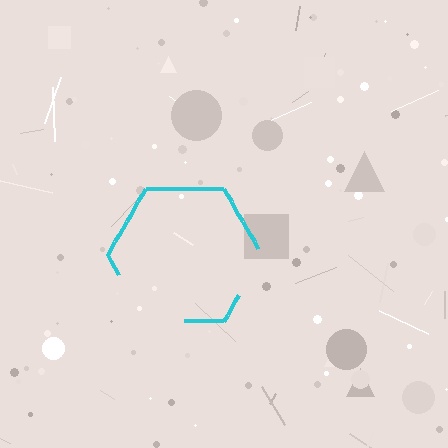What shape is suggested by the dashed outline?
The dashed outline suggests a hexagon.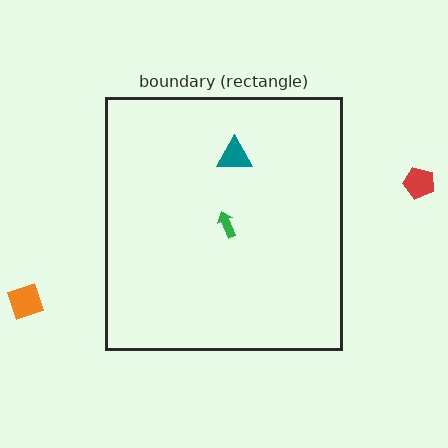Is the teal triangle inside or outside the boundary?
Inside.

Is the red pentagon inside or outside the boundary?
Outside.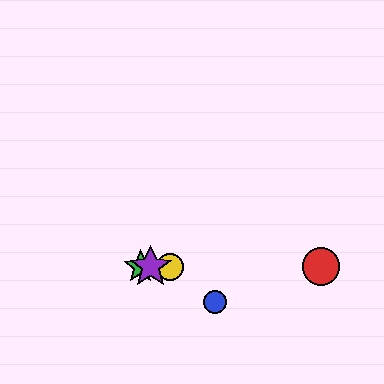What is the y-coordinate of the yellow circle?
The yellow circle is at y≈267.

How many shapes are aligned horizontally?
4 shapes (the red circle, the green star, the yellow circle, the purple star) are aligned horizontally.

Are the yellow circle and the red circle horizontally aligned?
Yes, both are at y≈267.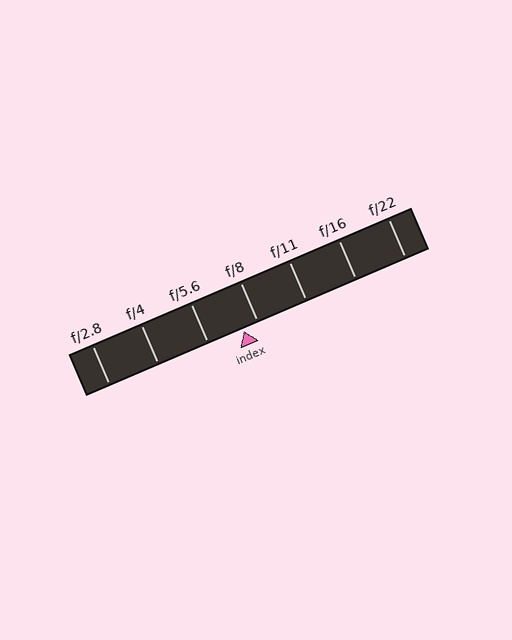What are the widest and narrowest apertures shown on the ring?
The widest aperture shown is f/2.8 and the narrowest is f/22.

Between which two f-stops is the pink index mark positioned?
The index mark is between f/5.6 and f/8.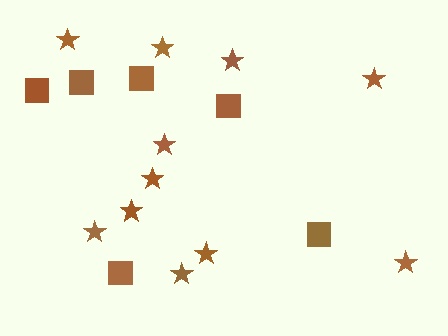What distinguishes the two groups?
There are 2 groups: one group of stars (11) and one group of squares (6).